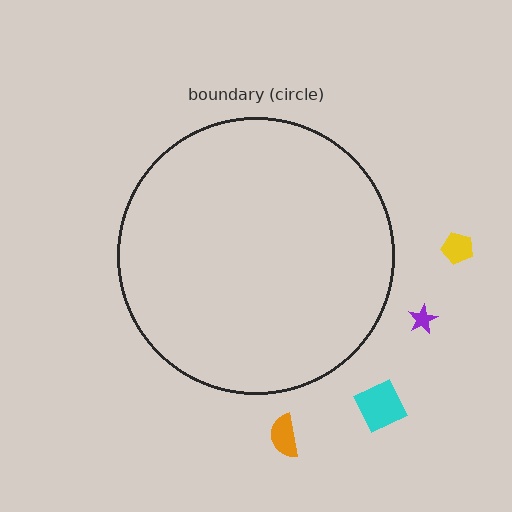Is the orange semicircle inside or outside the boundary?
Outside.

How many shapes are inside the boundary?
0 inside, 4 outside.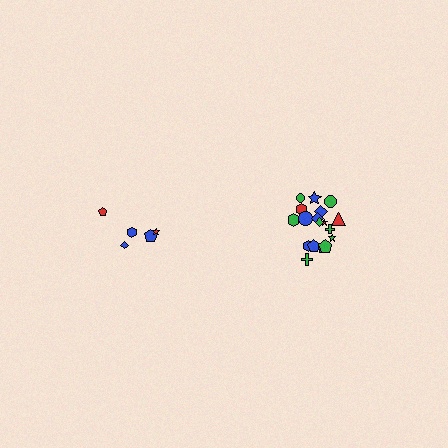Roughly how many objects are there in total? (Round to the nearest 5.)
Roughly 25 objects in total.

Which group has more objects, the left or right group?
The right group.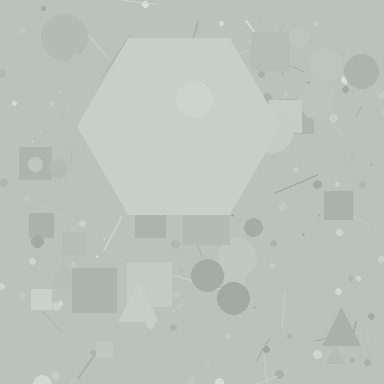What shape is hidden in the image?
A hexagon is hidden in the image.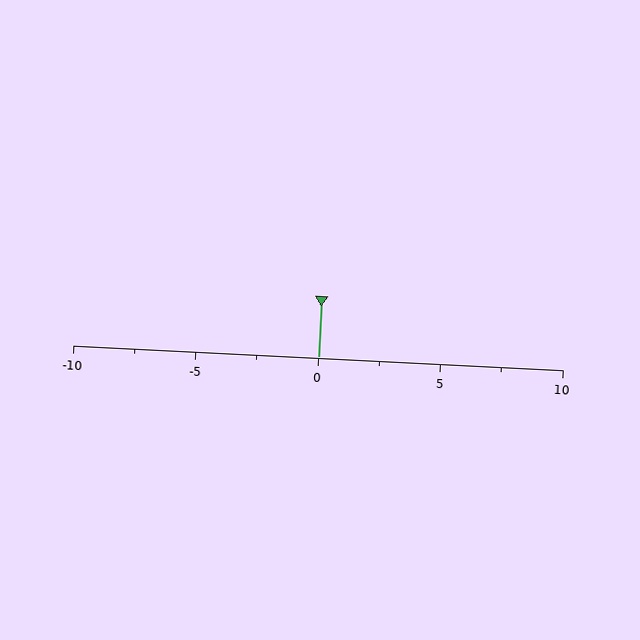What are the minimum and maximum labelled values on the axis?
The axis runs from -10 to 10.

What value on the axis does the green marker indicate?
The marker indicates approximately 0.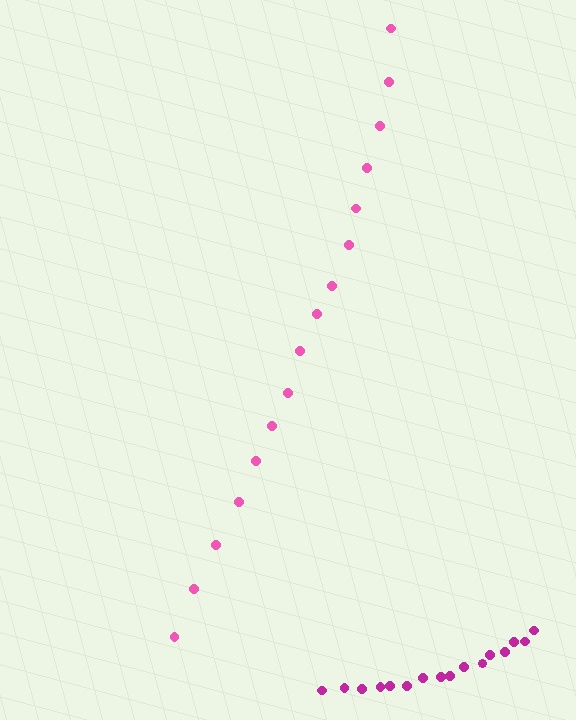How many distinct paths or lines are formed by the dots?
There are 2 distinct paths.